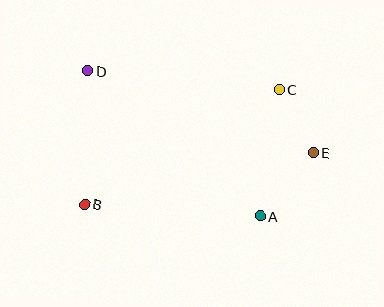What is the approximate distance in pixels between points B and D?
The distance between B and D is approximately 133 pixels.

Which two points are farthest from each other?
Points D and E are farthest from each other.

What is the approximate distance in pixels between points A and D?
The distance between A and D is approximately 226 pixels.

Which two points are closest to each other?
Points C and E are closest to each other.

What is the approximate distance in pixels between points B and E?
The distance between B and E is approximately 234 pixels.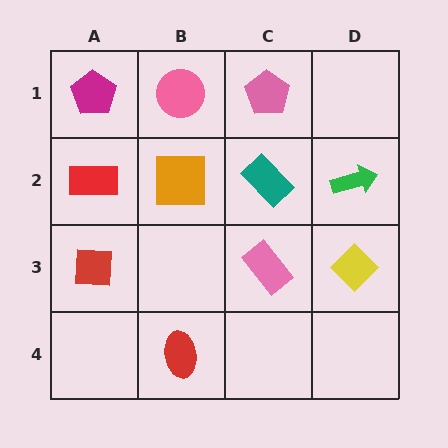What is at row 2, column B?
An orange square.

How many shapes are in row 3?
3 shapes.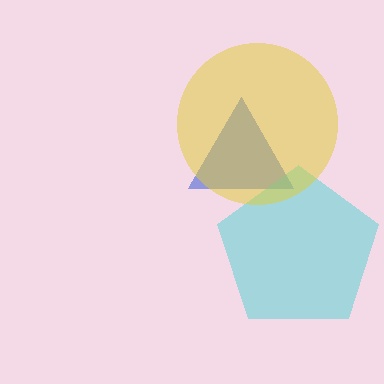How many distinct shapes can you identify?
There are 3 distinct shapes: a blue triangle, a cyan pentagon, a yellow circle.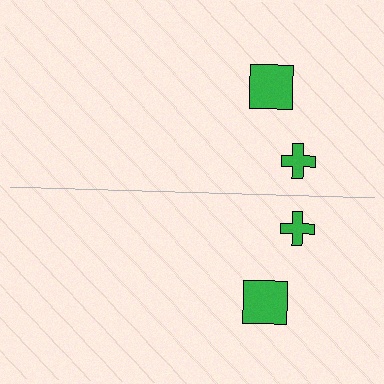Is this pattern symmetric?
Yes, this pattern has bilateral (reflection) symmetry.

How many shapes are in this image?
There are 4 shapes in this image.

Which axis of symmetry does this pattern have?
The pattern has a horizontal axis of symmetry running through the center of the image.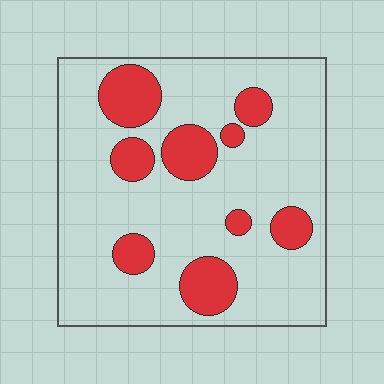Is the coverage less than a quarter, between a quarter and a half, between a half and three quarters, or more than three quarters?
Less than a quarter.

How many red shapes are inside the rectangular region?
9.